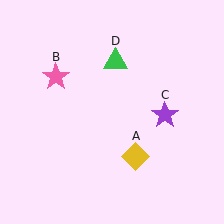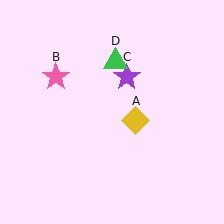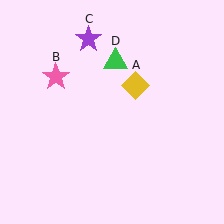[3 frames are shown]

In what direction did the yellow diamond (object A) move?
The yellow diamond (object A) moved up.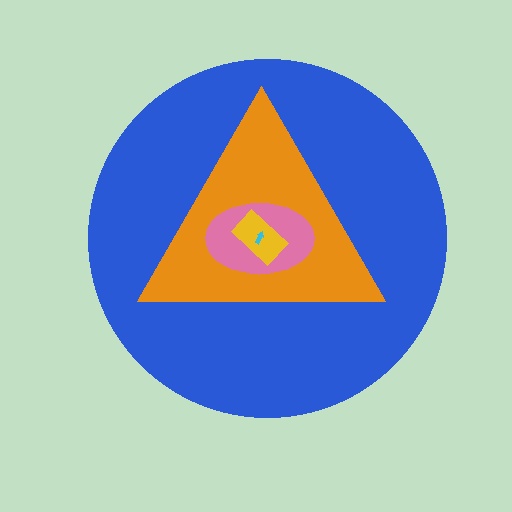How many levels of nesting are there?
5.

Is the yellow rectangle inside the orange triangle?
Yes.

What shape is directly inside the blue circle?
The orange triangle.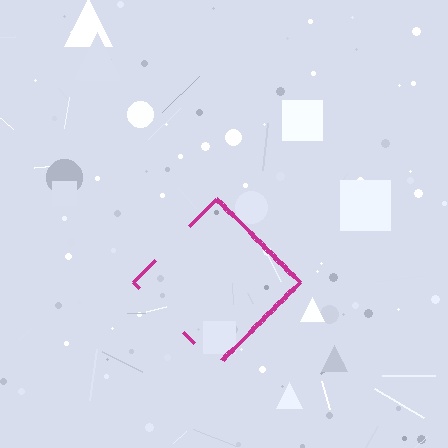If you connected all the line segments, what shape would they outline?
They would outline a diamond.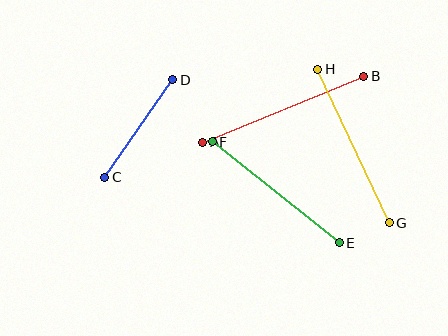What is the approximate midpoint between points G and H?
The midpoint is at approximately (354, 146) pixels.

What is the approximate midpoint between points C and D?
The midpoint is at approximately (139, 129) pixels.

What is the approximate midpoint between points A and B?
The midpoint is at approximately (283, 109) pixels.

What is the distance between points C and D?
The distance is approximately 119 pixels.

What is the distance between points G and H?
The distance is approximately 169 pixels.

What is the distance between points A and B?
The distance is approximately 174 pixels.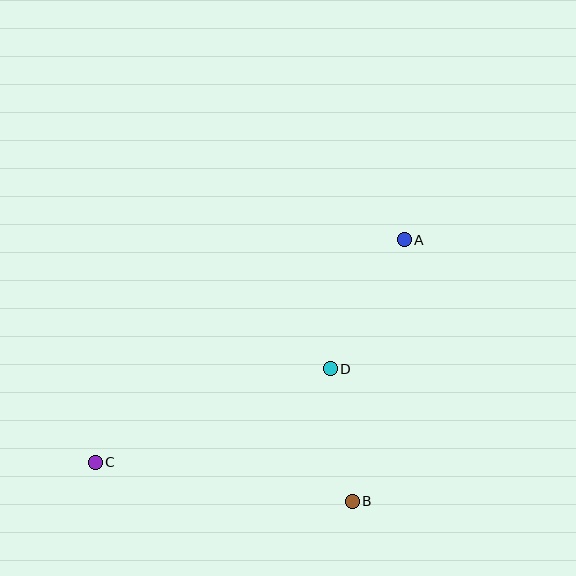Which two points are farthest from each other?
Points A and C are farthest from each other.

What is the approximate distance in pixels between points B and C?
The distance between B and C is approximately 260 pixels.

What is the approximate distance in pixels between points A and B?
The distance between A and B is approximately 266 pixels.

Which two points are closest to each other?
Points B and D are closest to each other.